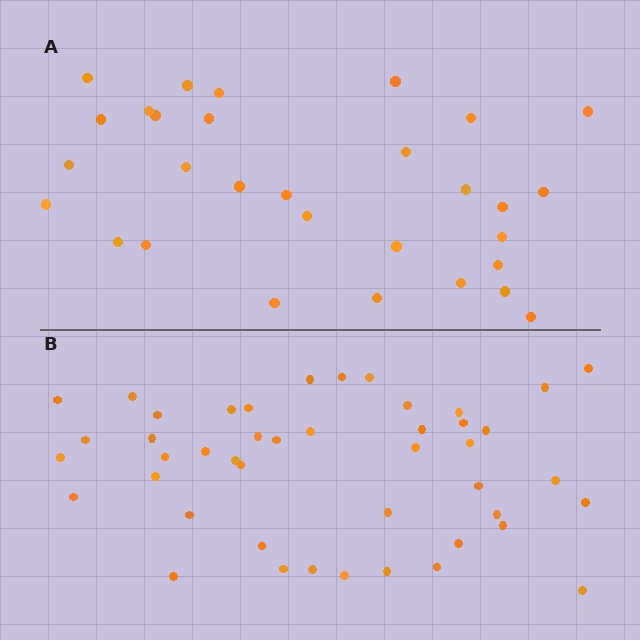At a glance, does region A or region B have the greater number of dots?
Region B (the bottom region) has more dots.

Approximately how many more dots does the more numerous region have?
Region B has approximately 15 more dots than region A.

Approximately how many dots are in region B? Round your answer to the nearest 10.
About 40 dots. (The exact count is 45, which rounds to 40.)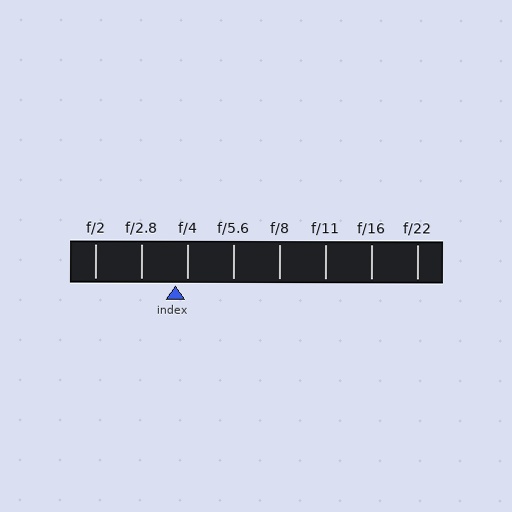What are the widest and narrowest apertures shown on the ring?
The widest aperture shown is f/2 and the narrowest is f/22.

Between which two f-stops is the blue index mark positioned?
The index mark is between f/2.8 and f/4.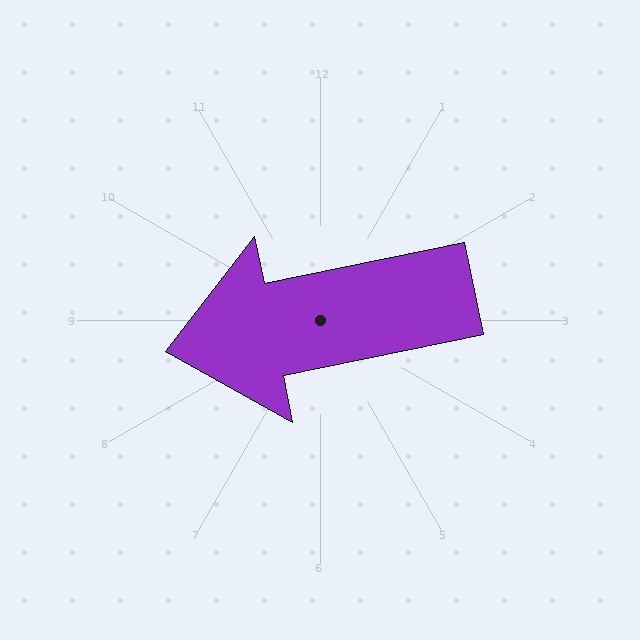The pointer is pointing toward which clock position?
Roughly 9 o'clock.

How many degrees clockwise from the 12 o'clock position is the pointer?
Approximately 258 degrees.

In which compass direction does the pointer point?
West.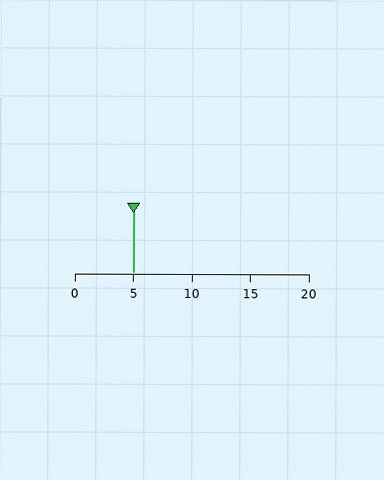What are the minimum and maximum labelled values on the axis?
The axis runs from 0 to 20.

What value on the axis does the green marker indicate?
The marker indicates approximately 5.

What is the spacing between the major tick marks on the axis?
The major ticks are spaced 5 apart.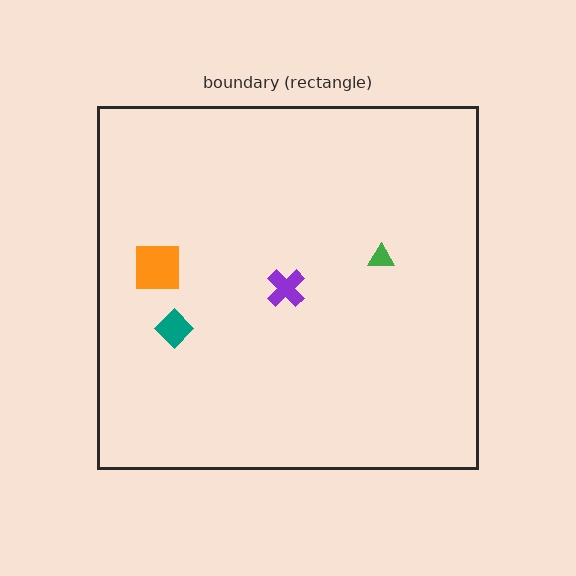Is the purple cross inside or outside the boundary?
Inside.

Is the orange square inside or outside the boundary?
Inside.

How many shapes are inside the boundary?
4 inside, 0 outside.